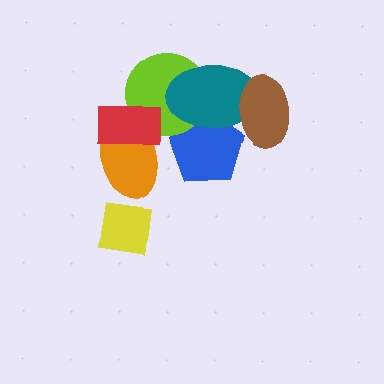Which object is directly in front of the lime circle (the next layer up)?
The red rectangle is directly in front of the lime circle.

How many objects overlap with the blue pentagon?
3 objects overlap with the blue pentagon.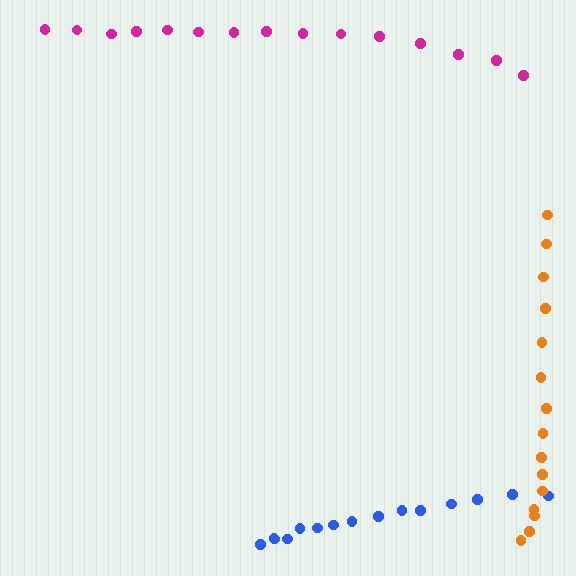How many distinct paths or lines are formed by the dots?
There are 3 distinct paths.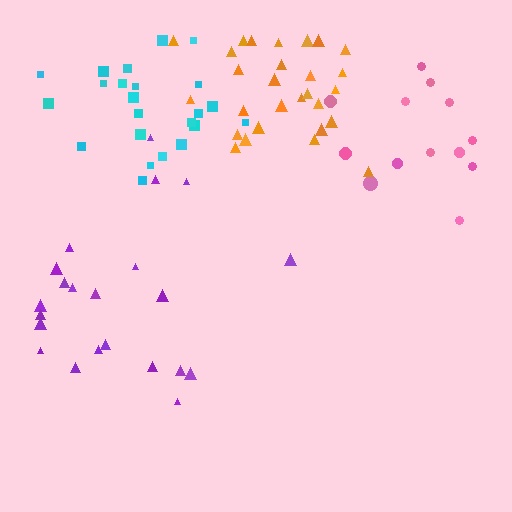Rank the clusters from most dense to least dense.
orange, pink, cyan, purple.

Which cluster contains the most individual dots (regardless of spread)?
Orange (28).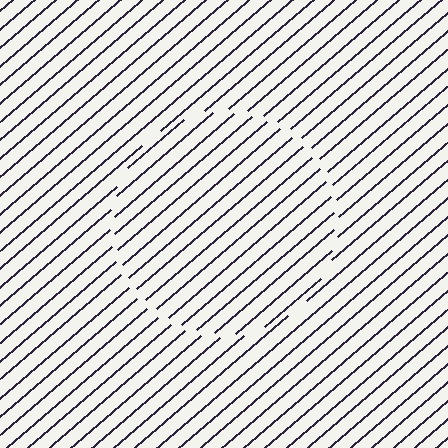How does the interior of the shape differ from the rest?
The interior of the shape contains the same grating, shifted by half a period — the contour is defined by the phase discontinuity where line-ends from the inner and outer gratings abut.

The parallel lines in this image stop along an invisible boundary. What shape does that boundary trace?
An illusory circle. The interior of the shape contains the same grating, shifted by half a period — the contour is defined by the phase discontinuity where line-ends from the inner and outer gratings abut.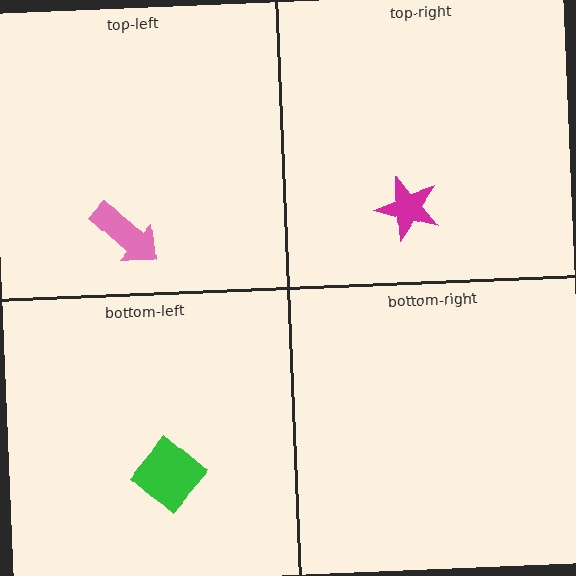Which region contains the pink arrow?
The top-left region.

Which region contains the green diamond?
The bottom-left region.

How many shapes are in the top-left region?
1.